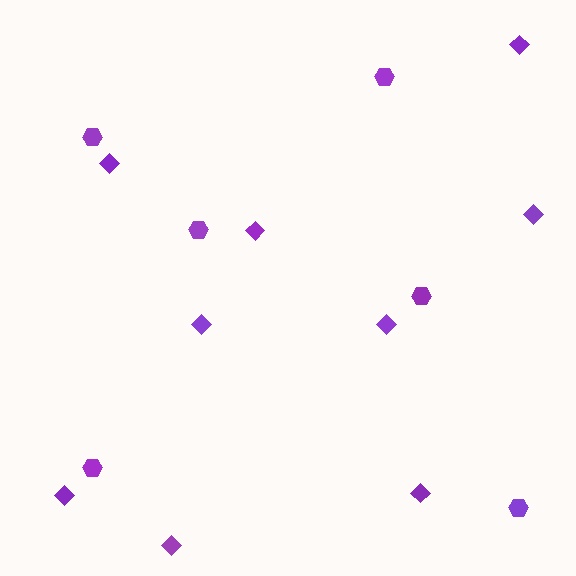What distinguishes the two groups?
There are 2 groups: one group of diamonds (9) and one group of hexagons (6).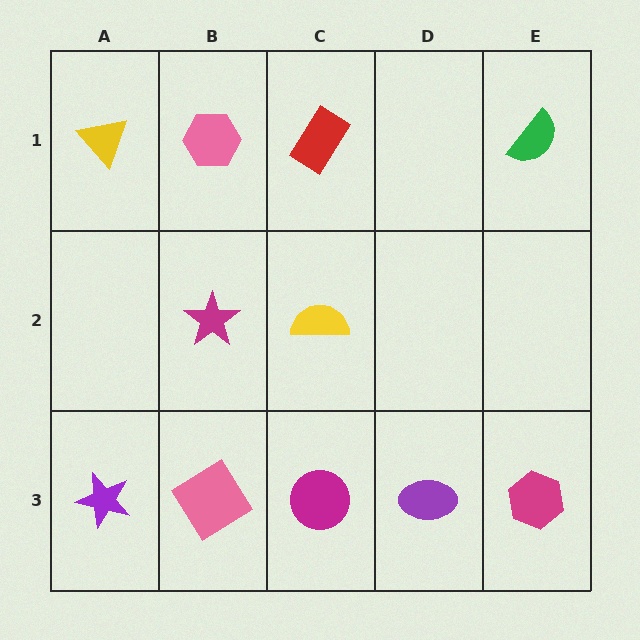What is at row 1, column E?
A green semicircle.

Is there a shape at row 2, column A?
No, that cell is empty.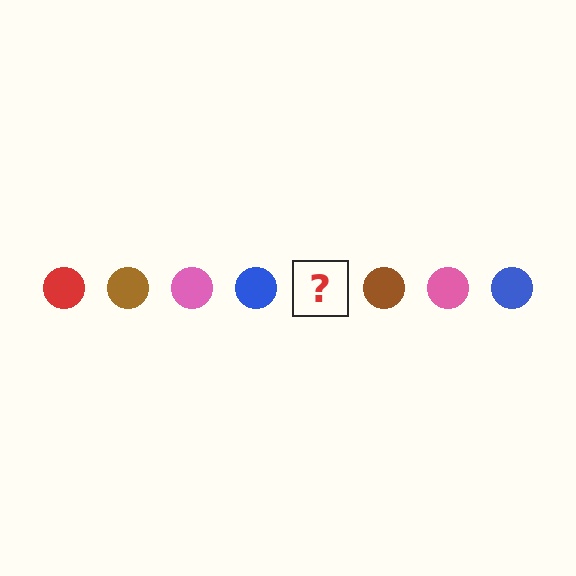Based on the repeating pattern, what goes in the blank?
The blank should be a red circle.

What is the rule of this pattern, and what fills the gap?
The rule is that the pattern cycles through red, brown, pink, blue circles. The gap should be filled with a red circle.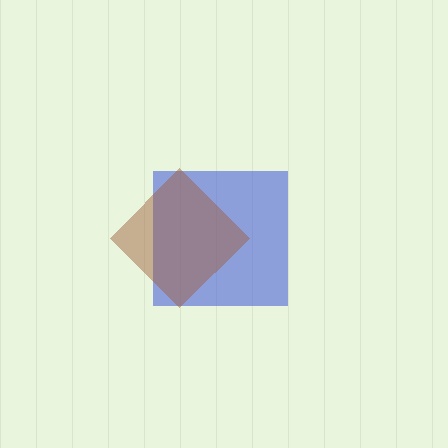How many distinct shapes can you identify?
There are 2 distinct shapes: a blue square, a brown diamond.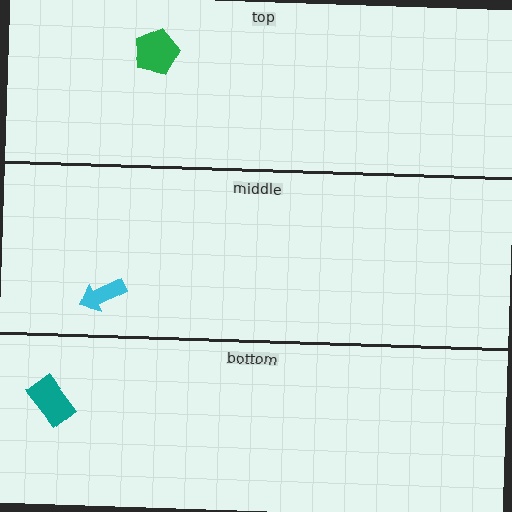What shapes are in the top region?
The green pentagon.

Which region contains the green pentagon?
The top region.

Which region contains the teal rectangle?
The bottom region.